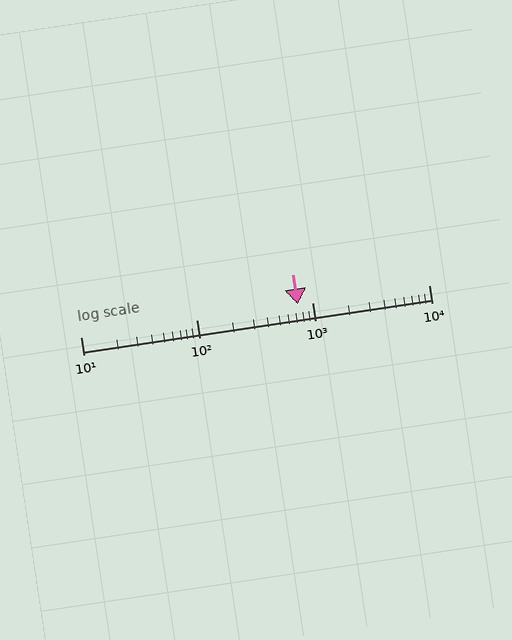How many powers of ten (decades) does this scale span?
The scale spans 3 decades, from 10 to 10000.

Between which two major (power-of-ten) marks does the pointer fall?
The pointer is between 100 and 1000.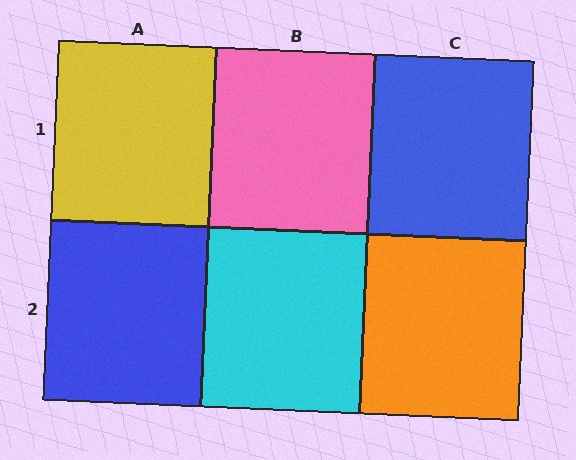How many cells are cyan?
1 cell is cyan.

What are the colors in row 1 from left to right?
Yellow, pink, blue.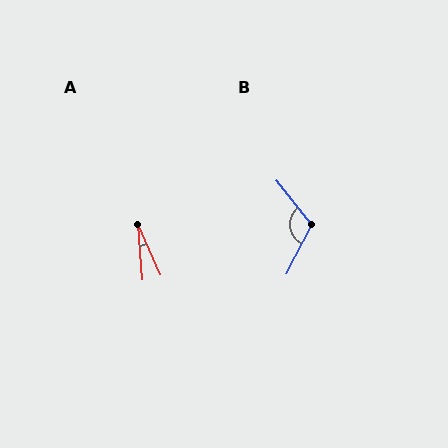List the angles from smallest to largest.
A (19°), B (114°).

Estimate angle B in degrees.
Approximately 114 degrees.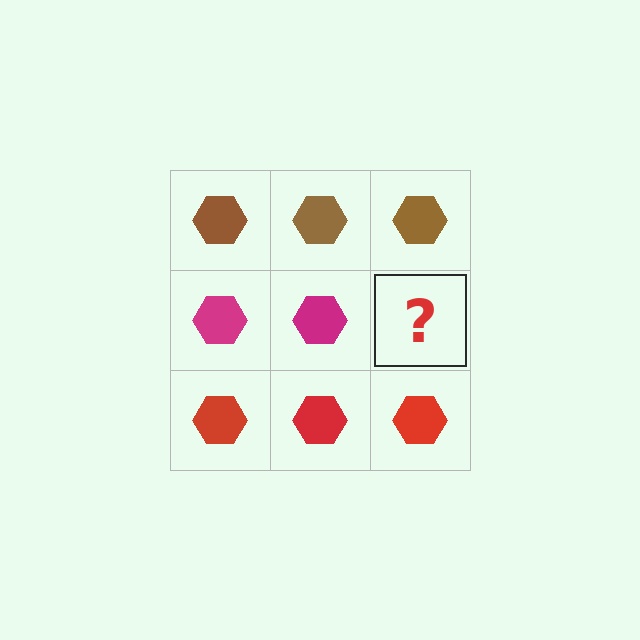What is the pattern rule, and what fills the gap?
The rule is that each row has a consistent color. The gap should be filled with a magenta hexagon.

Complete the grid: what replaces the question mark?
The question mark should be replaced with a magenta hexagon.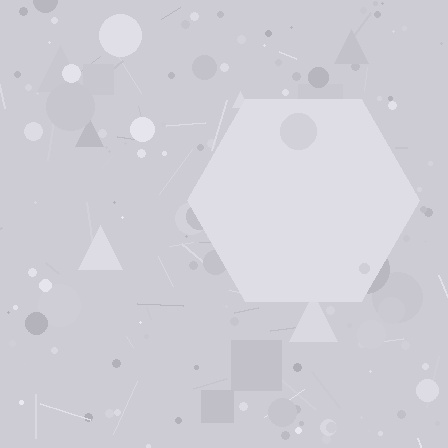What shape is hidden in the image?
A hexagon is hidden in the image.